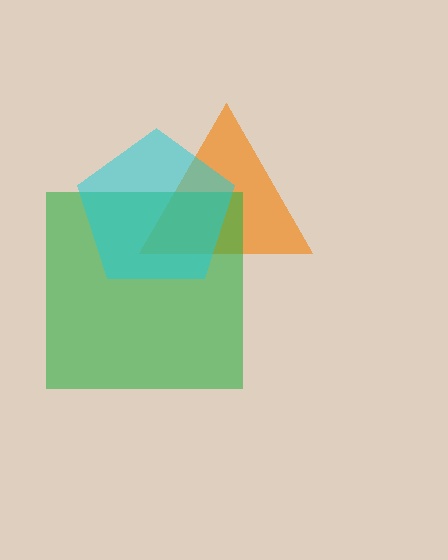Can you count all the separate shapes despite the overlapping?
Yes, there are 3 separate shapes.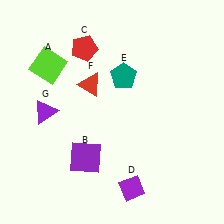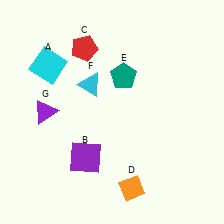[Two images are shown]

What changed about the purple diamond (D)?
In Image 1, D is purple. In Image 2, it changed to orange.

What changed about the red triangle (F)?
In Image 1, F is red. In Image 2, it changed to cyan.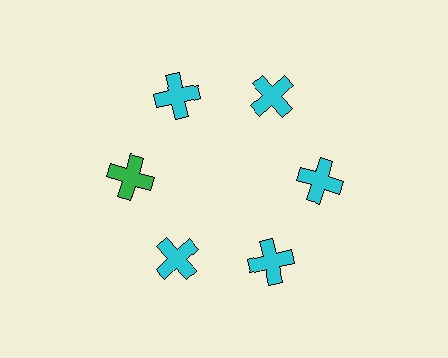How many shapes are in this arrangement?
There are 6 shapes arranged in a ring pattern.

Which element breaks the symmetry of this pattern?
The green cross at roughly the 9 o'clock position breaks the symmetry. All other shapes are cyan crosses.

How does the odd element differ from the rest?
It has a different color: green instead of cyan.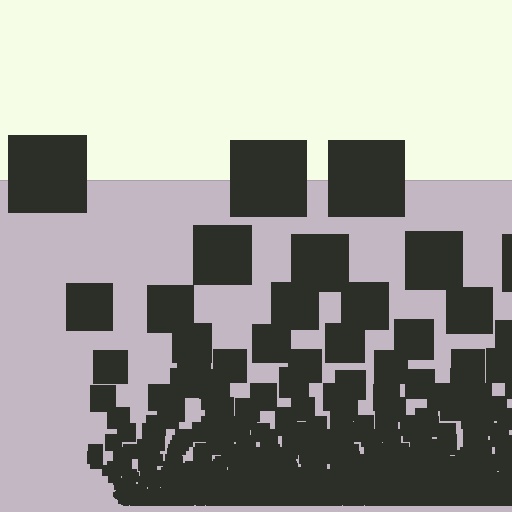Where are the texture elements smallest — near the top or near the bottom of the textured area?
Near the bottom.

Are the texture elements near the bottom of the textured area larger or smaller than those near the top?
Smaller. The gradient is inverted — elements near the bottom are smaller and denser.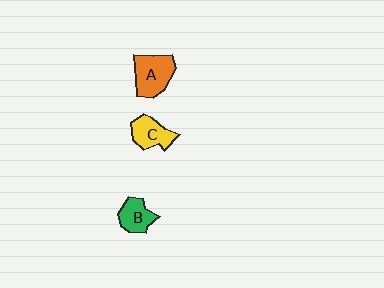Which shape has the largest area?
Shape A (orange).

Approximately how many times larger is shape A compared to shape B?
Approximately 1.5 times.